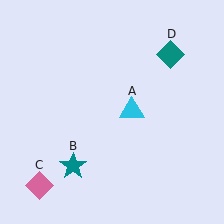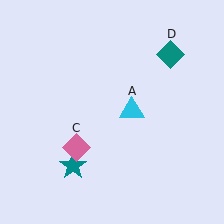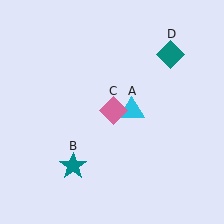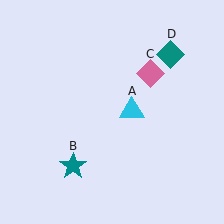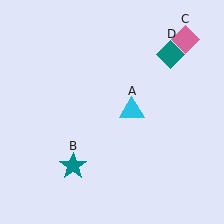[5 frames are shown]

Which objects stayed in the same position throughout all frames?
Cyan triangle (object A) and teal star (object B) and teal diamond (object D) remained stationary.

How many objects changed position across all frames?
1 object changed position: pink diamond (object C).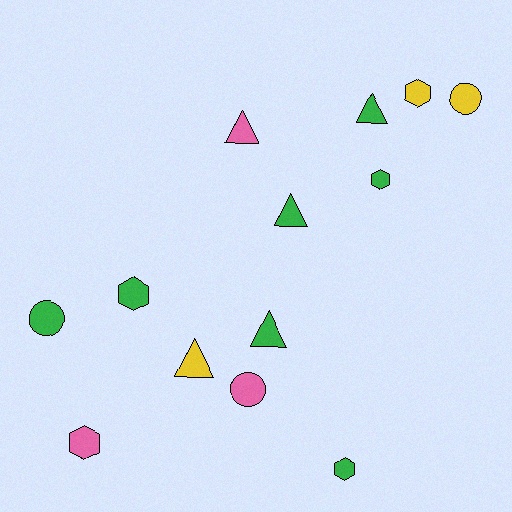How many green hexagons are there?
There are 3 green hexagons.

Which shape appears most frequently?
Triangle, with 5 objects.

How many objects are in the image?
There are 13 objects.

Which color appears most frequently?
Green, with 7 objects.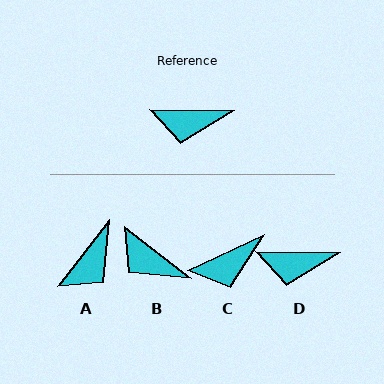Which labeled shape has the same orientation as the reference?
D.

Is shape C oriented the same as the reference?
No, it is off by about 25 degrees.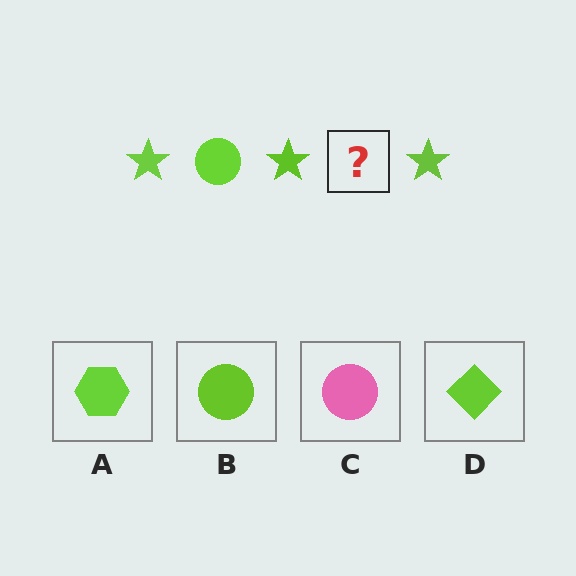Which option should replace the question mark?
Option B.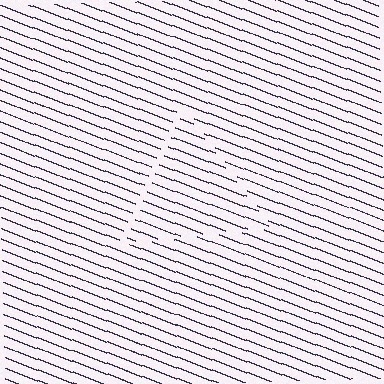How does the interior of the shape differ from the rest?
The interior of the shape contains the same grating, shifted by half a period — the contour is defined by the phase discontinuity where line-ends from the inner and outer gratings abut.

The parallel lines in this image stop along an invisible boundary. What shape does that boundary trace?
An illusory triangle. The interior of the shape contains the same grating, shifted by half a period — the contour is defined by the phase discontinuity where line-ends from the inner and outer gratings abut.